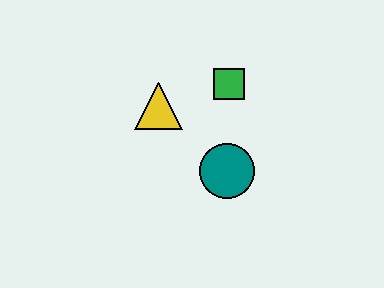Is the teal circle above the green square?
No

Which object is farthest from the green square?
The teal circle is farthest from the green square.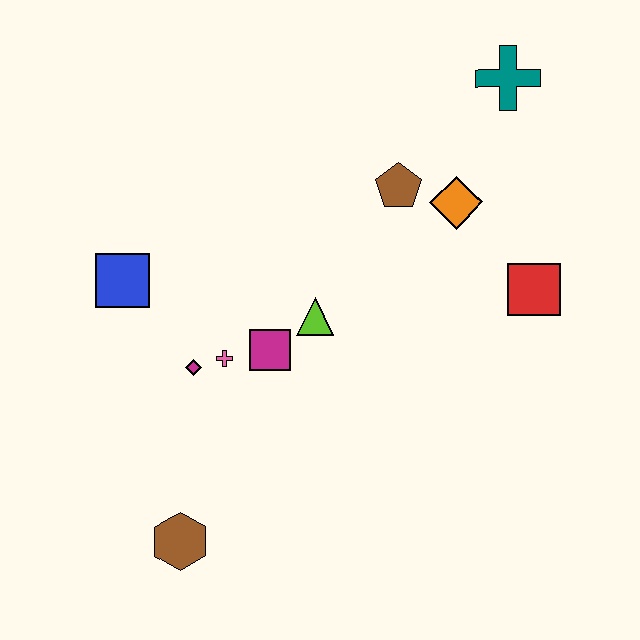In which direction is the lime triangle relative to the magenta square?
The lime triangle is to the right of the magenta square.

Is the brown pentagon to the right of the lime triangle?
Yes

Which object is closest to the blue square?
The magenta diamond is closest to the blue square.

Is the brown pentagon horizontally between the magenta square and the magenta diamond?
No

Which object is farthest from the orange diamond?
The brown hexagon is farthest from the orange diamond.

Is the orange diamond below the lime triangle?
No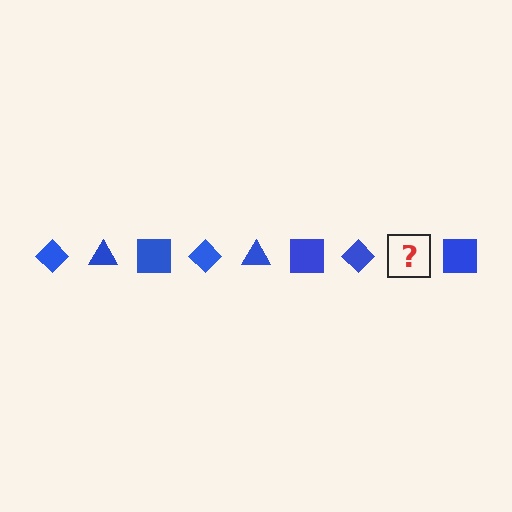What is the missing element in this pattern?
The missing element is a blue triangle.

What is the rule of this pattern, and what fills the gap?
The rule is that the pattern cycles through diamond, triangle, square shapes in blue. The gap should be filled with a blue triangle.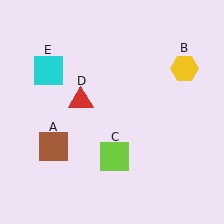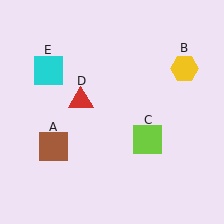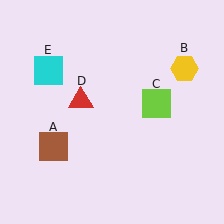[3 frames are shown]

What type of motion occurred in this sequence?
The lime square (object C) rotated counterclockwise around the center of the scene.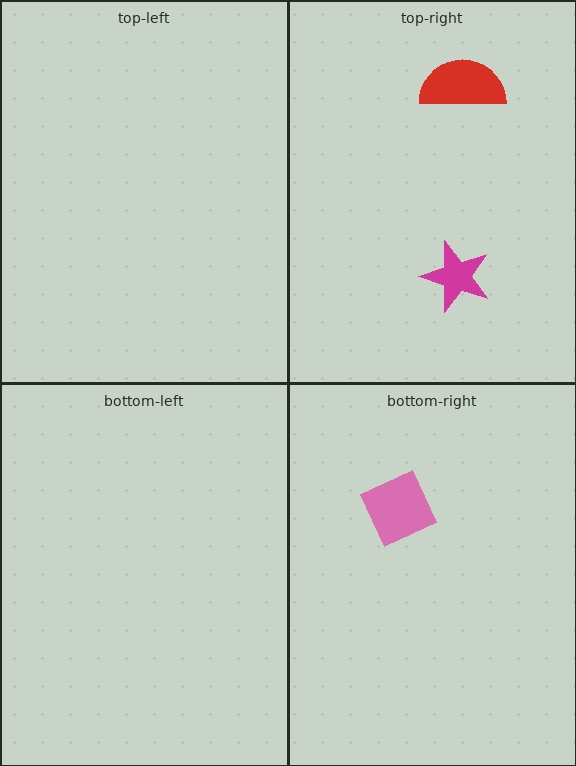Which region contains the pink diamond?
The bottom-right region.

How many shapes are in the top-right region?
2.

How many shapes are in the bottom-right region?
1.